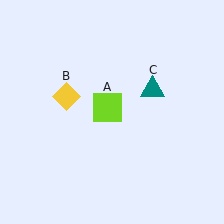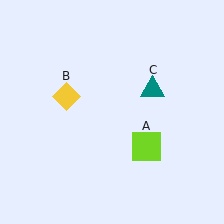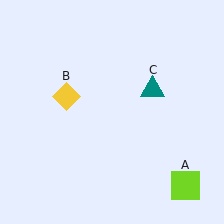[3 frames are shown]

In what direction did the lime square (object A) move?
The lime square (object A) moved down and to the right.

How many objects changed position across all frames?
1 object changed position: lime square (object A).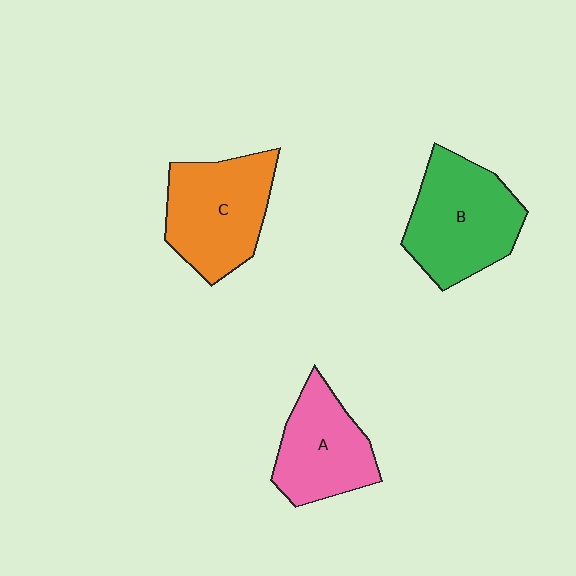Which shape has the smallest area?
Shape A (pink).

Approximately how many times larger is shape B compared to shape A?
Approximately 1.3 times.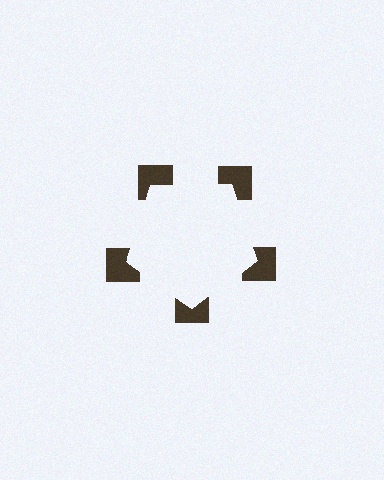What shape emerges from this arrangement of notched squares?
An illusory pentagon — its edges are inferred from the aligned wedge cuts in the notched squares, not physically drawn.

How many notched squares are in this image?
There are 5 — one at each vertex of the illusory pentagon.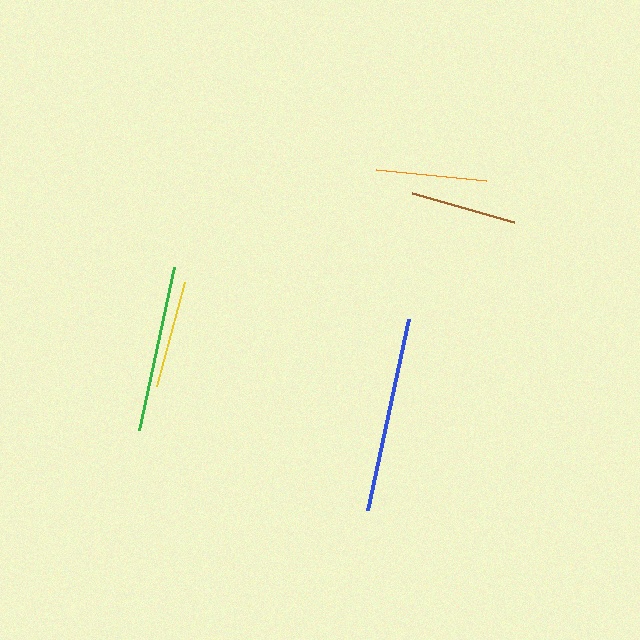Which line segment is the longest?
The blue line is the longest at approximately 196 pixels.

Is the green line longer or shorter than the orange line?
The green line is longer than the orange line.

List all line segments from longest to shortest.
From longest to shortest: blue, green, orange, yellow, brown.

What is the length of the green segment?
The green segment is approximately 167 pixels long.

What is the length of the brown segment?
The brown segment is approximately 106 pixels long.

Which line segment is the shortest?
The brown line is the shortest at approximately 106 pixels.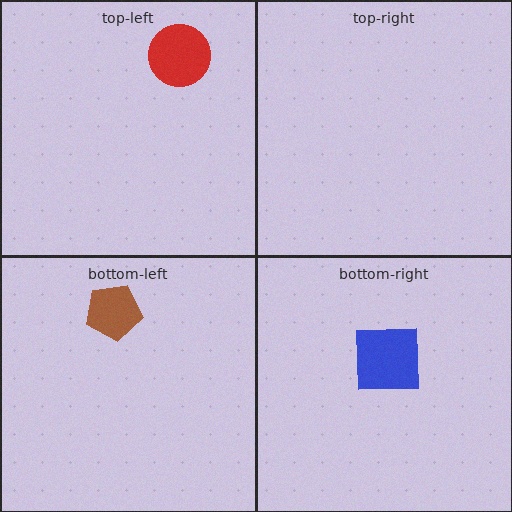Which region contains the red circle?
The top-left region.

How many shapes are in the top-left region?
1.